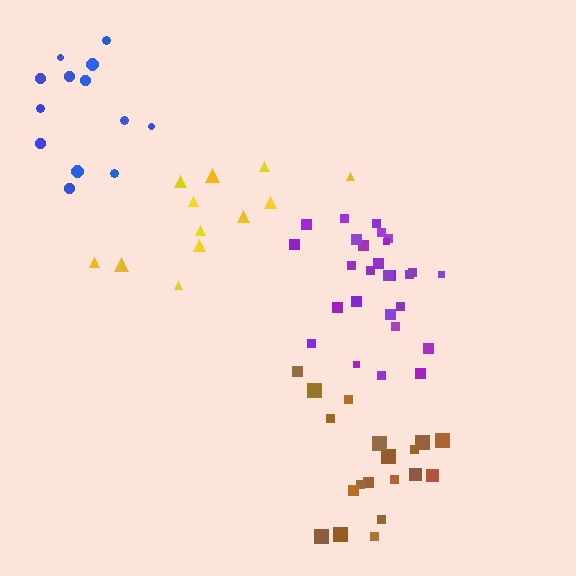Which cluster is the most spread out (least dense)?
Yellow.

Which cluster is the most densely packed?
Purple.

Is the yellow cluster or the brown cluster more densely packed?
Brown.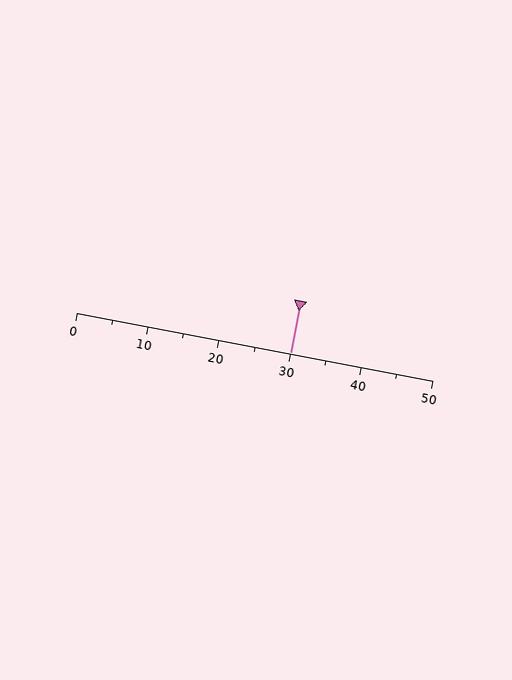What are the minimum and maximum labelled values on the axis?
The axis runs from 0 to 50.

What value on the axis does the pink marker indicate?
The marker indicates approximately 30.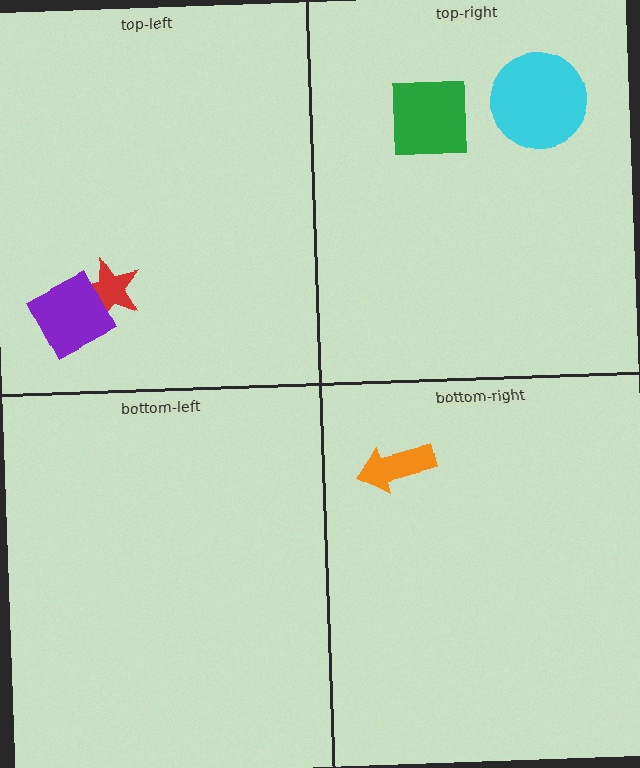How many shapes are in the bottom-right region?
1.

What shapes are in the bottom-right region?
The orange arrow.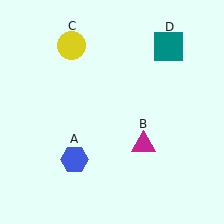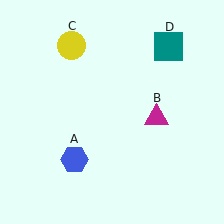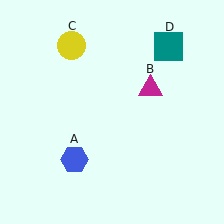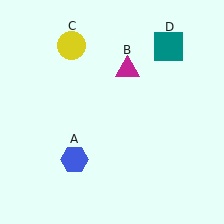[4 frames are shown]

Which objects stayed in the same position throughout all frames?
Blue hexagon (object A) and yellow circle (object C) and teal square (object D) remained stationary.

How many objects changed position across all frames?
1 object changed position: magenta triangle (object B).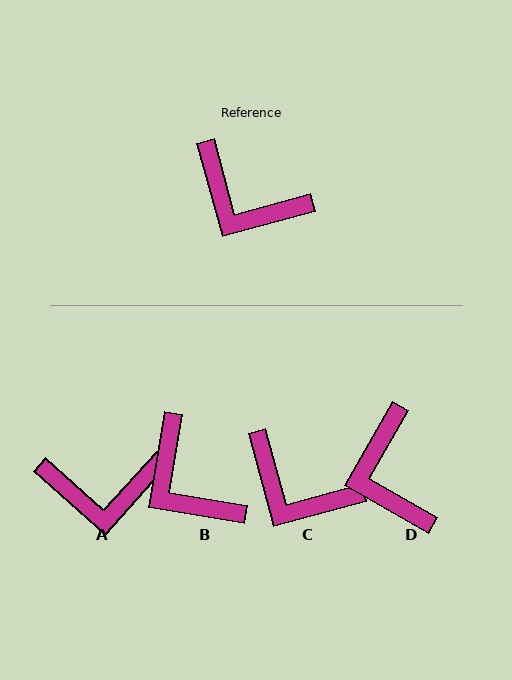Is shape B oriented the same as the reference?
No, it is off by about 25 degrees.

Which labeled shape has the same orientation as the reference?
C.